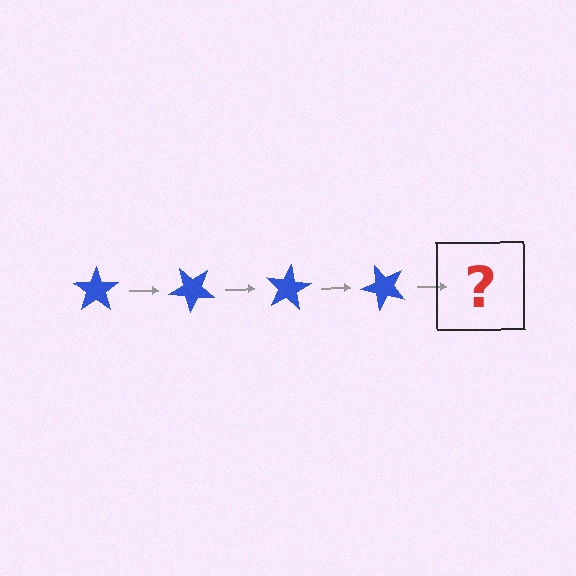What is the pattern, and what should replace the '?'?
The pattern is that the star rotates 40 degrees each step. The '?' should be a blue star rotated 160 degrees.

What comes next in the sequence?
The next element should be a blue star rotated 160 degrees.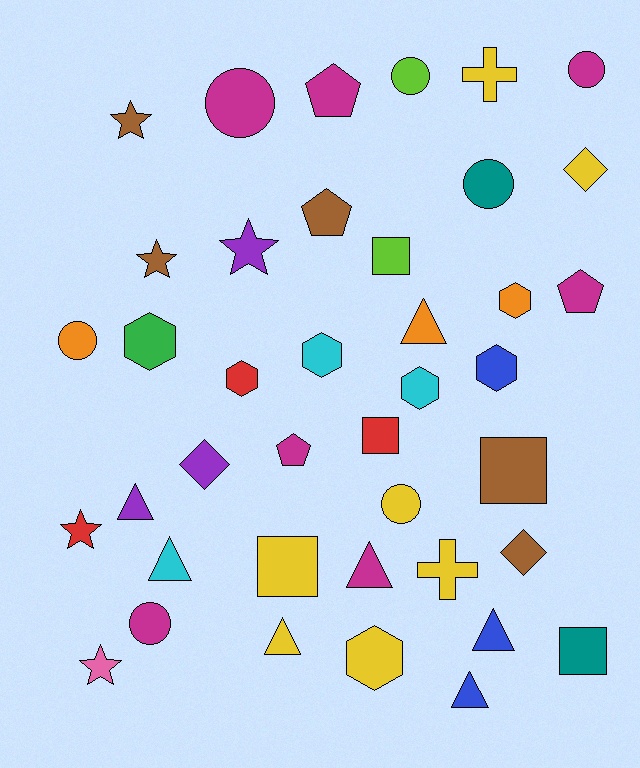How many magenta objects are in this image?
There are 7 magenta objects.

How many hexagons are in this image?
There are 7 hexagons.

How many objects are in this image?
There are 40 objects.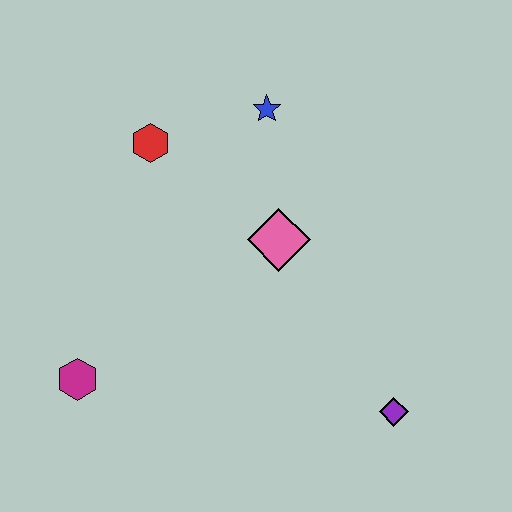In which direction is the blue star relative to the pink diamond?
The blue star is above the pink diamond.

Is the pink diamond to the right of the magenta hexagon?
Yes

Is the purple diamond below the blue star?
Yes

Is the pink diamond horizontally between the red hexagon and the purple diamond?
Yes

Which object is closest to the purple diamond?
The pink diamond is closest to the purple diamond.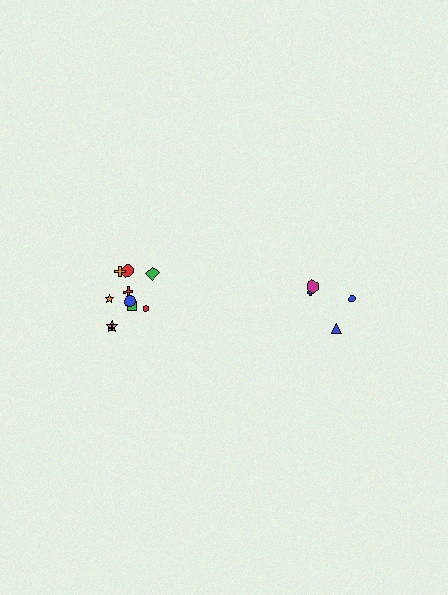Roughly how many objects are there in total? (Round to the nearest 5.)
Roughly 15 objects in total.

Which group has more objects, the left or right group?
The left group.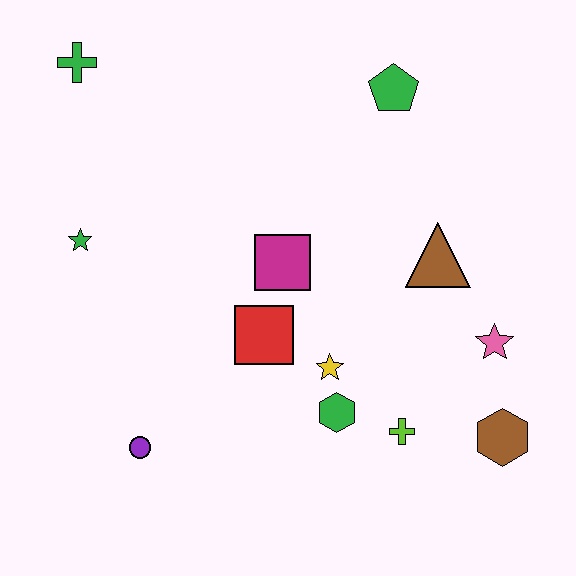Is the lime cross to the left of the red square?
No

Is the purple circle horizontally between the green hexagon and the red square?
No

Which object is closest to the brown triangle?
The pink star is closest to the brown triangle.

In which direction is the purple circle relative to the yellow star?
The purple circle is to the left of the yellow star.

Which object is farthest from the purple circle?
The green pentagon is farthest from the purple circle.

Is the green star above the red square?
Yes